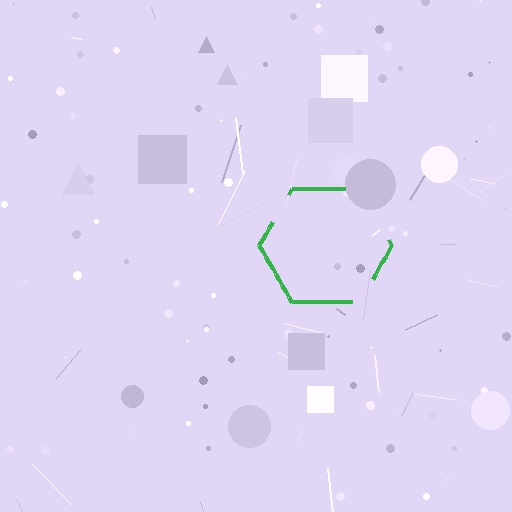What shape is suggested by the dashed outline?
The dashed outline suggests a hexagon.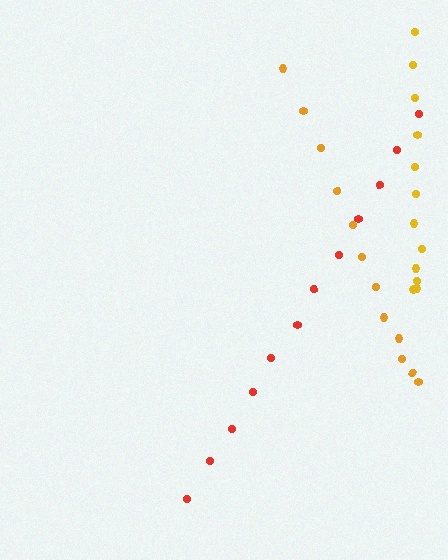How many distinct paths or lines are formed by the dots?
There are 3 distinct paths.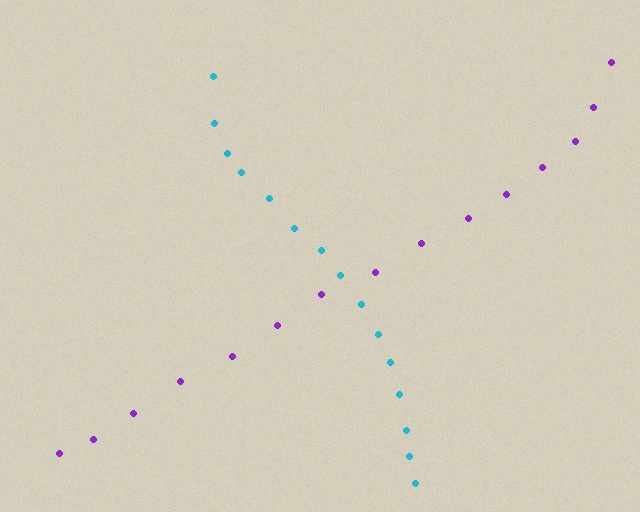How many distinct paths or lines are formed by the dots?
There are 2 distinct paths.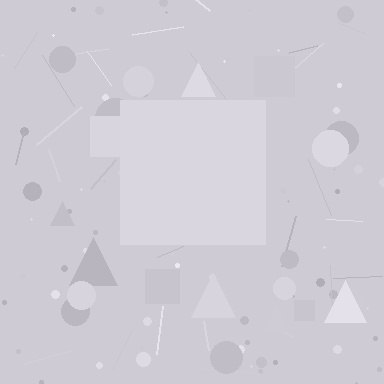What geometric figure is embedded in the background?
A square is embedded in the background.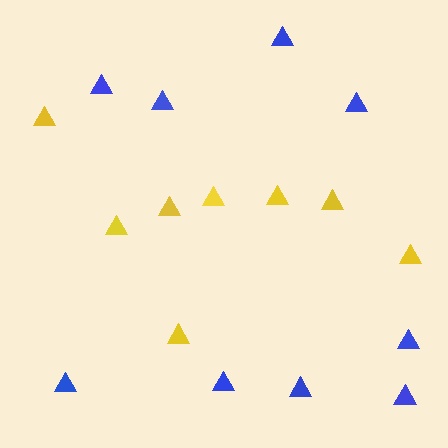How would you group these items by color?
There are 2 groups: one group of yellow triangles (8) and one group of blue triangles (9).